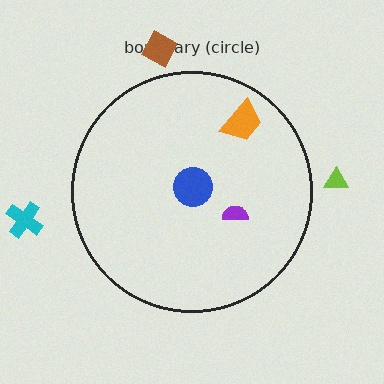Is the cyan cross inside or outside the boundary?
Outside.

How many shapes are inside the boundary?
3 inside, 3 outside.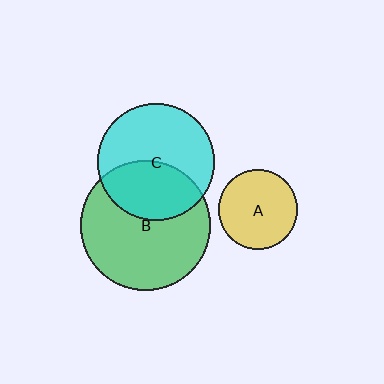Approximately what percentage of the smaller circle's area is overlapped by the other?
Approximately 40%.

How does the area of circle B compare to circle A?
Approximately 2.7 times.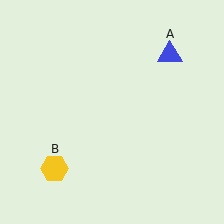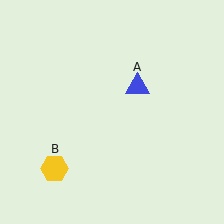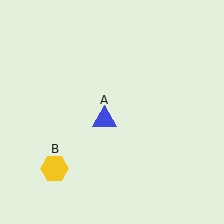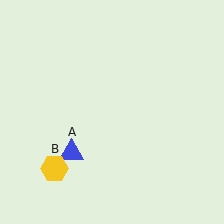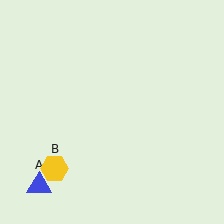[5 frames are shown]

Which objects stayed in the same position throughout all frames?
Yellow hexagon (object B) remained stationary.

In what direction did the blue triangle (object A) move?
The blue triangle (object A) moved down and to the left.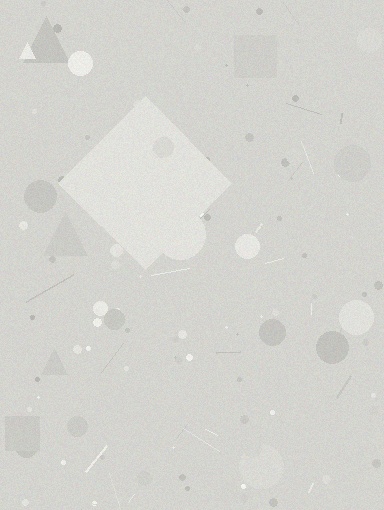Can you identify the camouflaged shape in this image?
The camouflaged shape is a diamond.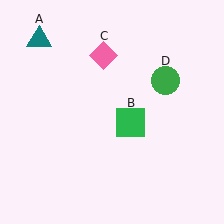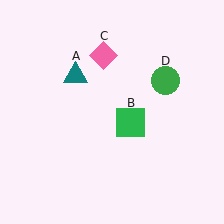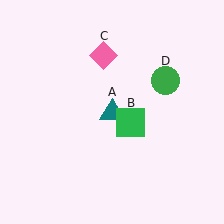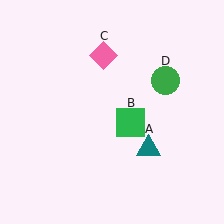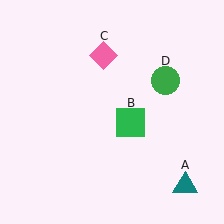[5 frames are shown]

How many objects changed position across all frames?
1 object changed position: teal triangle (object A).